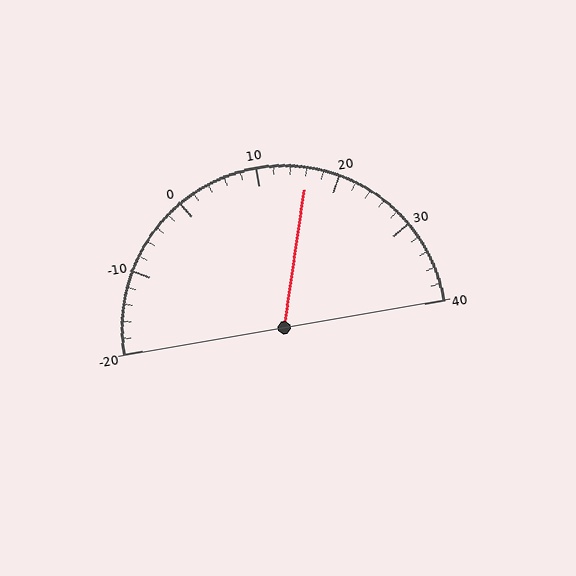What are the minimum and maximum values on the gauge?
The gauge ranges from -20 to 40.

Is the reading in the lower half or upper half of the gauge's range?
The reading is in the upper half of the range (-20 to 40).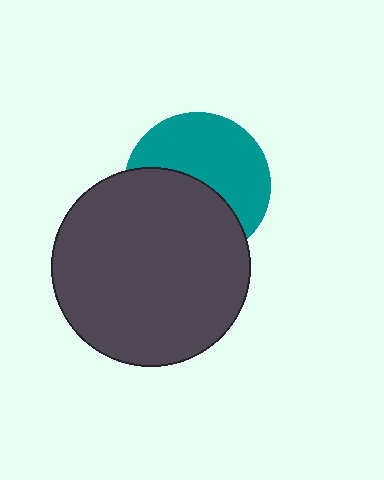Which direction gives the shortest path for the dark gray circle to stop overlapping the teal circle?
Moving down gives the shortest separation.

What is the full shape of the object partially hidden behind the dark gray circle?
The partially hidden object is a teal circle.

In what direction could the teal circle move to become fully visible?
The teal circle could move up. That would shift it out from behind the dark gray circle entirely.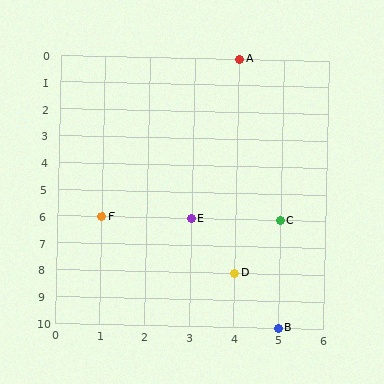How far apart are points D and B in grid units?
Points D and B are 1 column and 2 rows apart (about 2.2 grid units diagonally).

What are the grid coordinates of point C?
Point C is at grid coordinates (5, 6).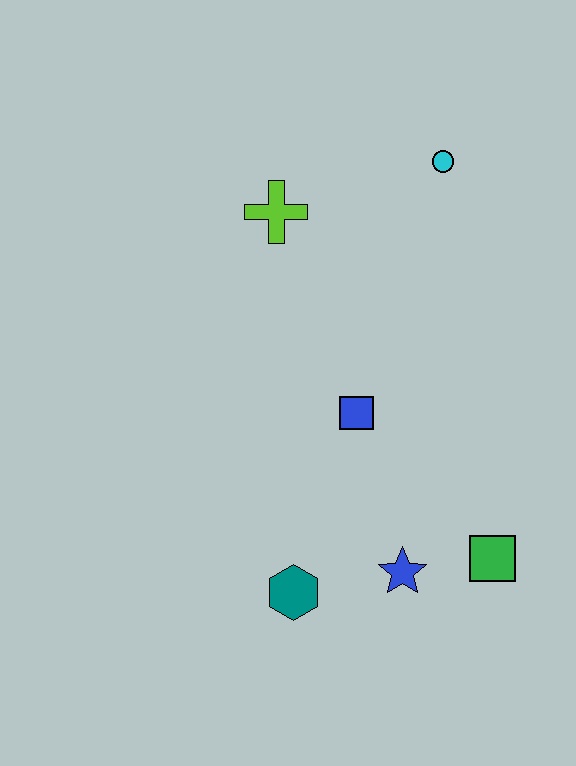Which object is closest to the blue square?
The blue star is closest to the blue square.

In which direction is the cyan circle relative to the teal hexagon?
The cyan circle is above the teal hexagon.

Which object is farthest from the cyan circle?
The teal hexagon is farthest from the cyan circle.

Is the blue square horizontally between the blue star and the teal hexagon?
Yes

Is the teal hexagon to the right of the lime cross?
Yes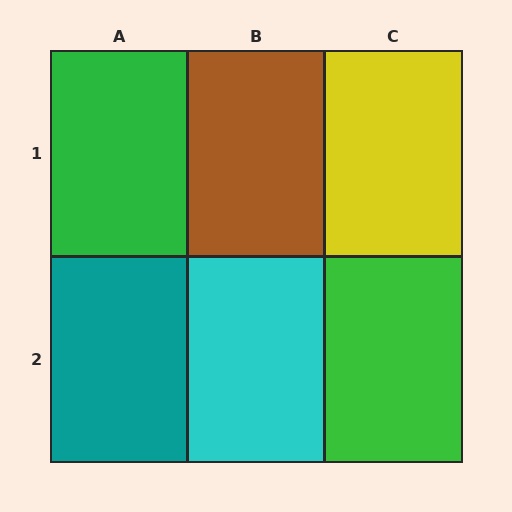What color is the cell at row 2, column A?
Teal.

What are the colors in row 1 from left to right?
Green, brown, yellow.